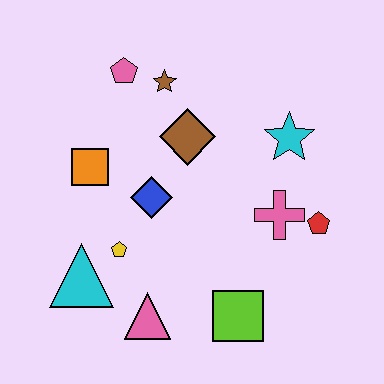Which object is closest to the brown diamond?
The brown star is closest to the brown diamond.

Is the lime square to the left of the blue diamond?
No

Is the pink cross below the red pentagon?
No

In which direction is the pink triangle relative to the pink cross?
The pink triangle is to the left of the pink cross.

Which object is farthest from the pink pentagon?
The lime square is farthest from the pink pentagon.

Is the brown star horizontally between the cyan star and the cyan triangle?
Yes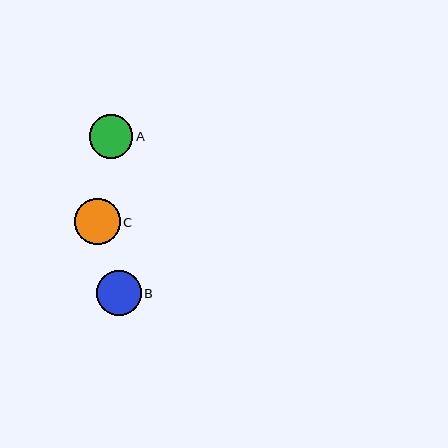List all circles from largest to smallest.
From largest to smallest: C, B, A.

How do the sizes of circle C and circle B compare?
Circle C and circle B are approximately the same size.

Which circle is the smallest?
Circle A is the smallest with a size of approximately 43 pixels.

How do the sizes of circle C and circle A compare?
Circle C and circle A are approximately the same size.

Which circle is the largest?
Circle C is the largest with a size of approximately 46 pixels.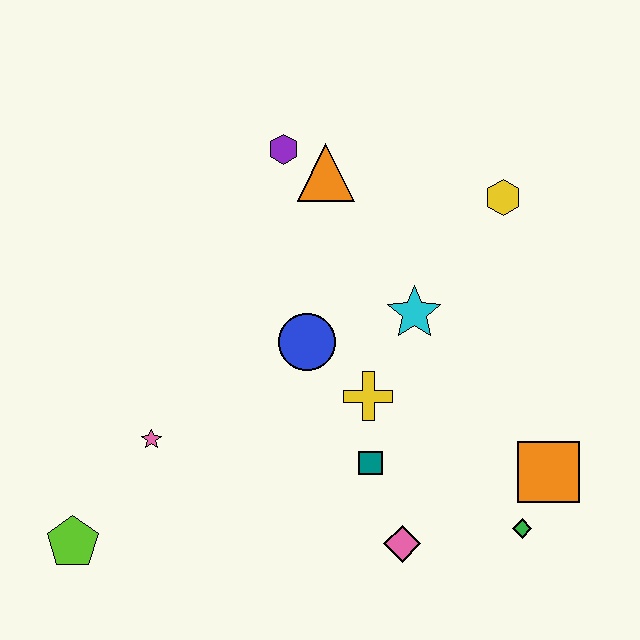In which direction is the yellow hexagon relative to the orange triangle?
The yellow hexagon is to the right of the orange triangle.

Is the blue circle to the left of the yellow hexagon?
Yes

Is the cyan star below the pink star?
No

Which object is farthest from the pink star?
The yellow hexagon is farthest from the pink star.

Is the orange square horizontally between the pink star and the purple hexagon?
No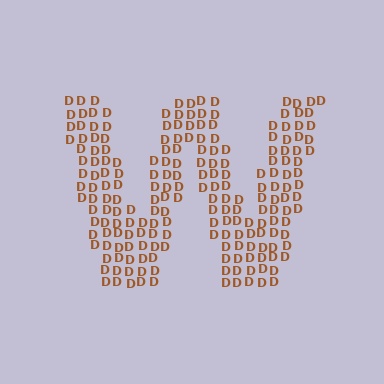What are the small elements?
The small elements are letter D's.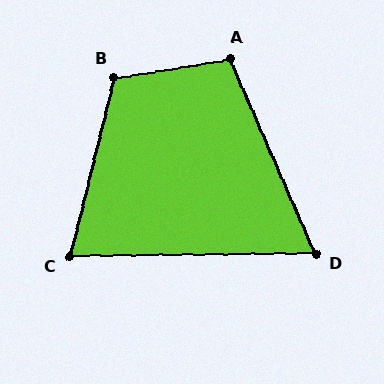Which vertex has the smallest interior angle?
D, at approximately 67 degrees.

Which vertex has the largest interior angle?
B, at approximately 113 degrees.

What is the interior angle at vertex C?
Approximately 75 degrees (acute).